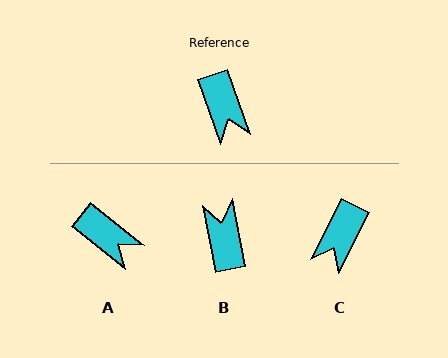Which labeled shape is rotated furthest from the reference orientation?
B, about 172 degrees away.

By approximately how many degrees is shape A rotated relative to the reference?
Approximately 32 degrees counter-clockwise.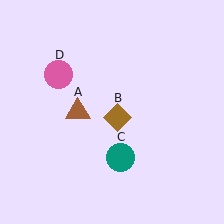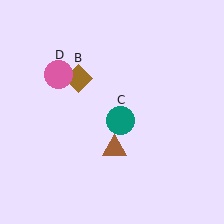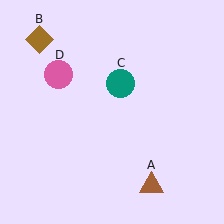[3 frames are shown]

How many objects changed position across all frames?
3 objects changed position: brown triangle (object A), brown diamond (object B), teal circle (object C).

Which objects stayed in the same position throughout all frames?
Pink circle (object D) remained stationary.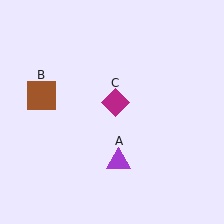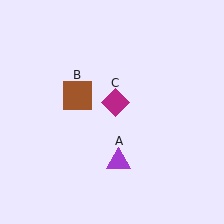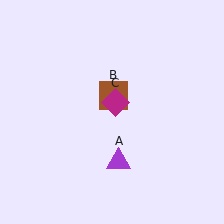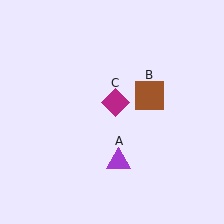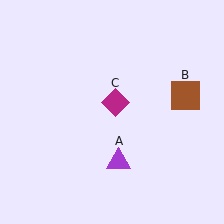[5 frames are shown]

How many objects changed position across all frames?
1 object changed position: brown square (object B).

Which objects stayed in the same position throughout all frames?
Purple triangle (object A) and magenta diamond (object C) remained stationary.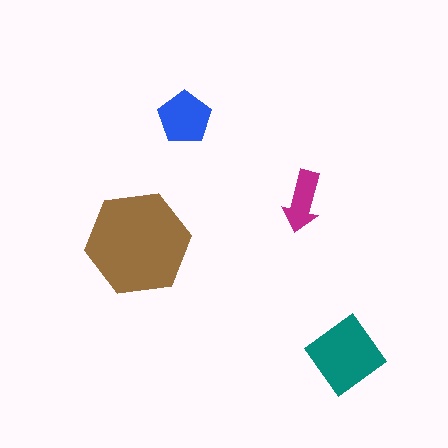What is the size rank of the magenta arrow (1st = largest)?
4th.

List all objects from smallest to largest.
The magenta arrow, the blue pentagon, the teal diamond, the brown hexagon.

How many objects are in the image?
There are 4 objects in the image.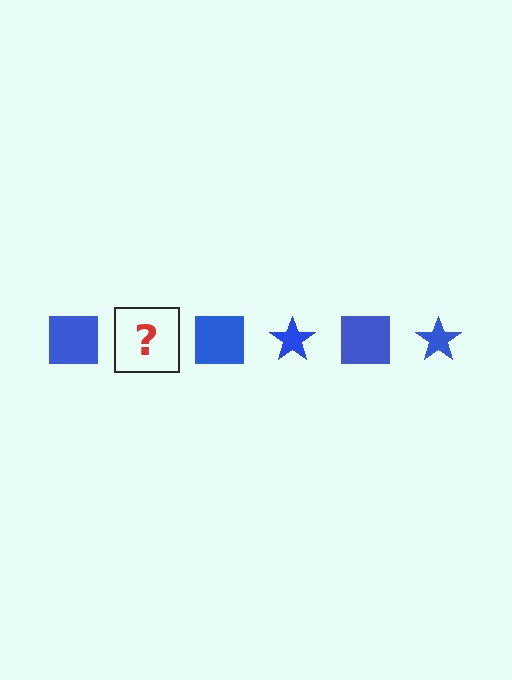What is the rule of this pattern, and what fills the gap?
The rule is that the pattern cycles through square, star shapes in blue. The gap should be filled with a blue star.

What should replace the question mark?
The question mark should be replaced with a blue star.